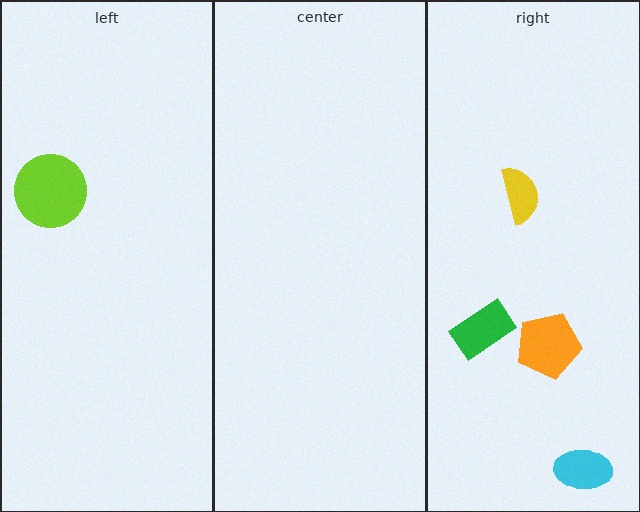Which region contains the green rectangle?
The right region.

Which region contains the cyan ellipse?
The right region.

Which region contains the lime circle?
The left region.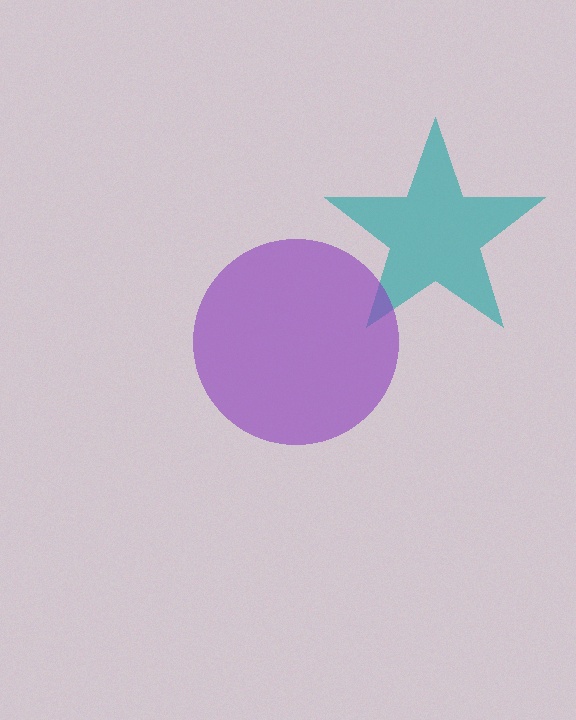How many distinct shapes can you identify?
There are 2 distinct shapes: a teal star, a purple circle.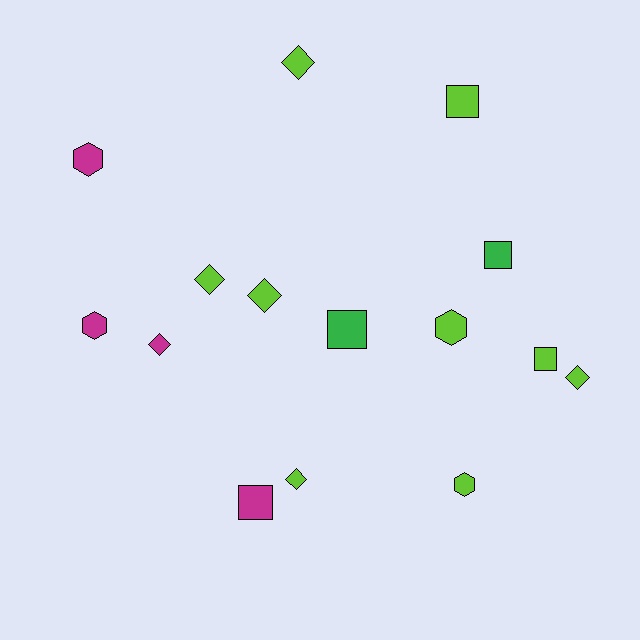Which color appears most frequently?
Lime, with 9 objects.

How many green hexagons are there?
There are no green hexagons.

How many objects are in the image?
There are 15 objects.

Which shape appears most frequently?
Diamond, with 6 objects.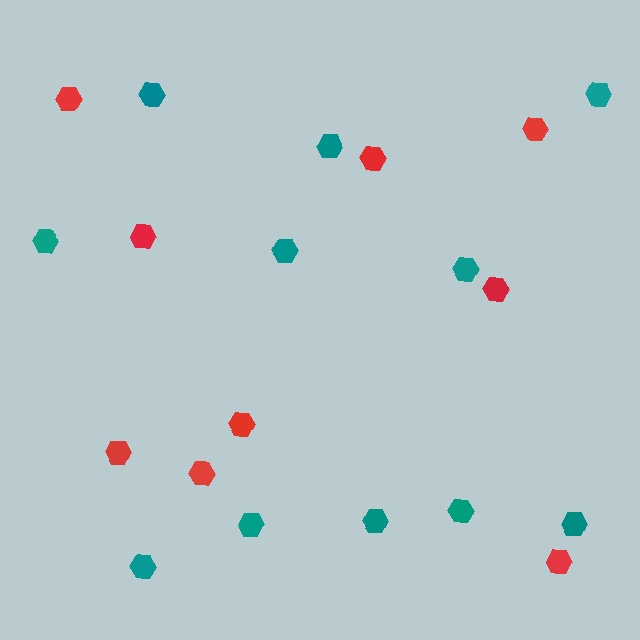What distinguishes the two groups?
There are 2 groups: one group of teal hexagons (11) and one group of red hexagons (9).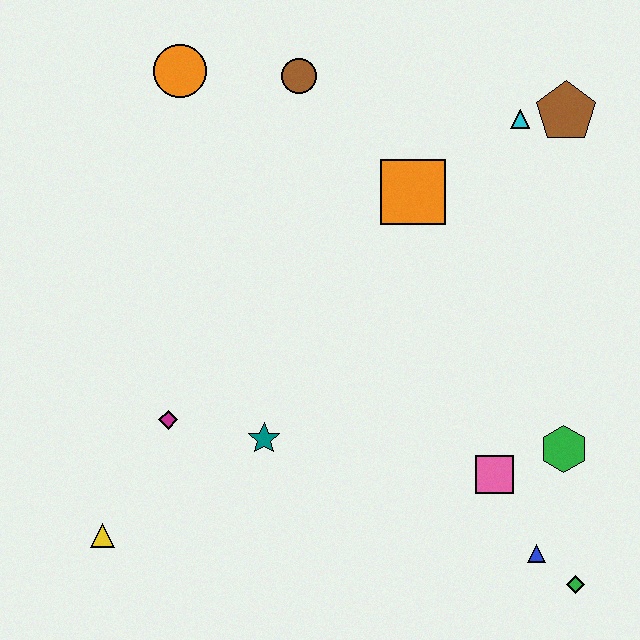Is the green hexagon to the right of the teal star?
Yes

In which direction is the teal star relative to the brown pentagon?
The teal star is below the brown pentagon.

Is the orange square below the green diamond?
No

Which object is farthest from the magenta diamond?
The brown pentagon is farthest from the magenta diamond.